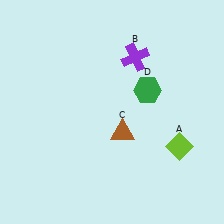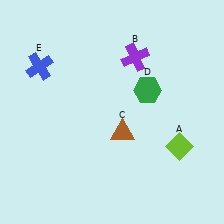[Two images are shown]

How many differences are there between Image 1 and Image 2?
There is 1 difference between the two images.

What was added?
A blue cross (E) was added in Image 2.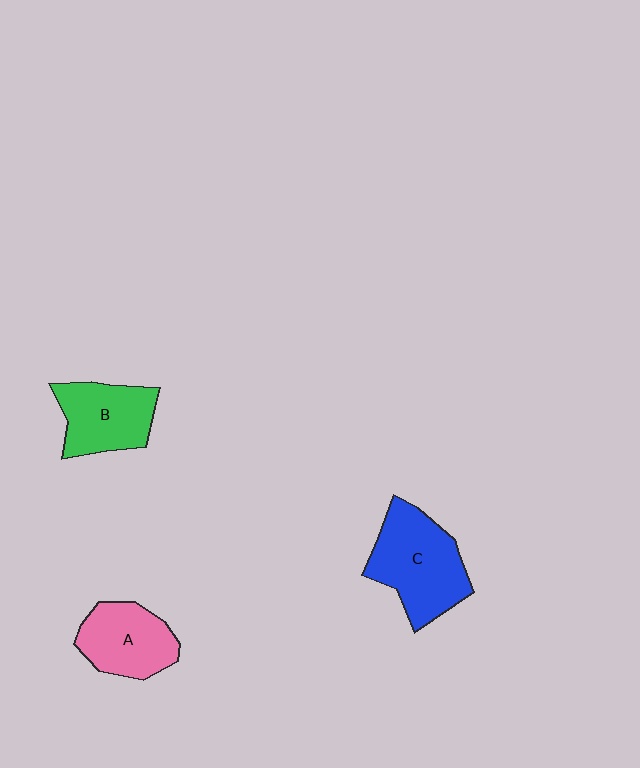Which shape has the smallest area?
Shape A (pink).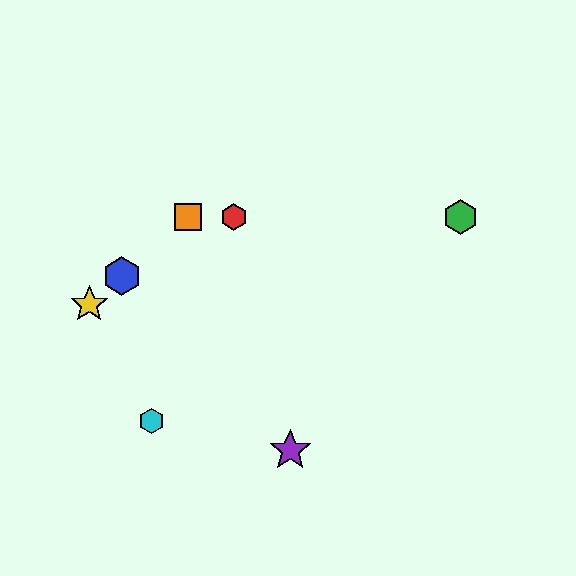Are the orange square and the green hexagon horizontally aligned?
Yes, both are at y≈217.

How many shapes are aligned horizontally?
3 shapes (the red hexagon, the green hexagon, the orange square) are aligned horizontally.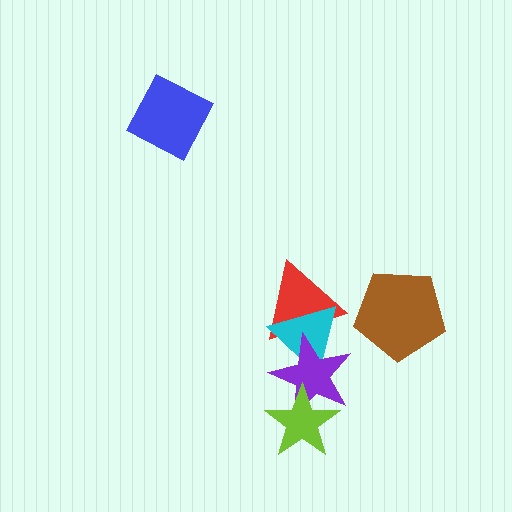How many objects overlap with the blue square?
0 objects overlap with the blue square.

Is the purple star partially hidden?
Yes, it is partially covered by another shape.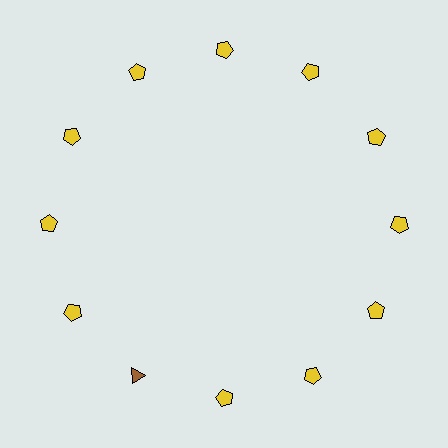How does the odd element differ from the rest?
It differs in both color (brown instead of yellow) and shape (triangle instead of pentagon).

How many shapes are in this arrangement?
There are 12 shapes arranged in a ring pattern.